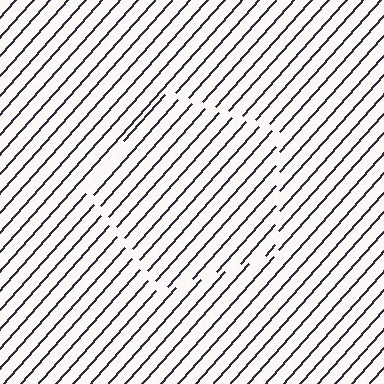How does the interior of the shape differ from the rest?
The interior of the shape contains the same grating, shifted by half a period — the contour is defined by the phase discontinuity where line-ends from the inner and outer gratings abut.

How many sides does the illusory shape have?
5 sides — the line-ends trace a pentagon.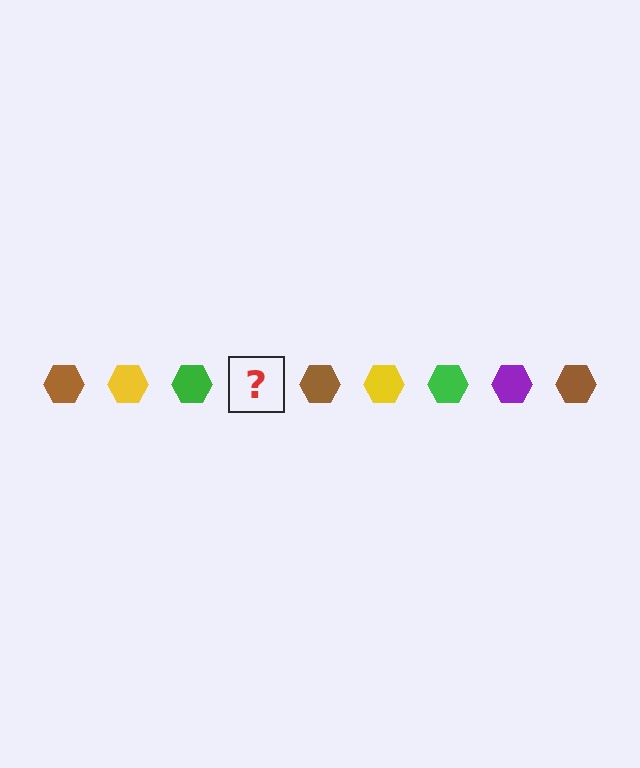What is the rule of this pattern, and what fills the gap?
The rule is that the pattern cycles through brown, yellow, green, purple hexagons. The gap should be filled with a purple hexagon.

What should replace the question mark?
The question mark should be replaced with a purple hexagon.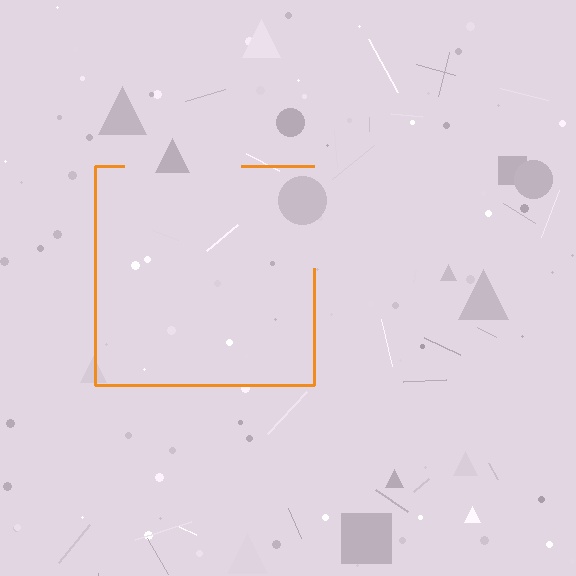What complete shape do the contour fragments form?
The contour fragments form a square.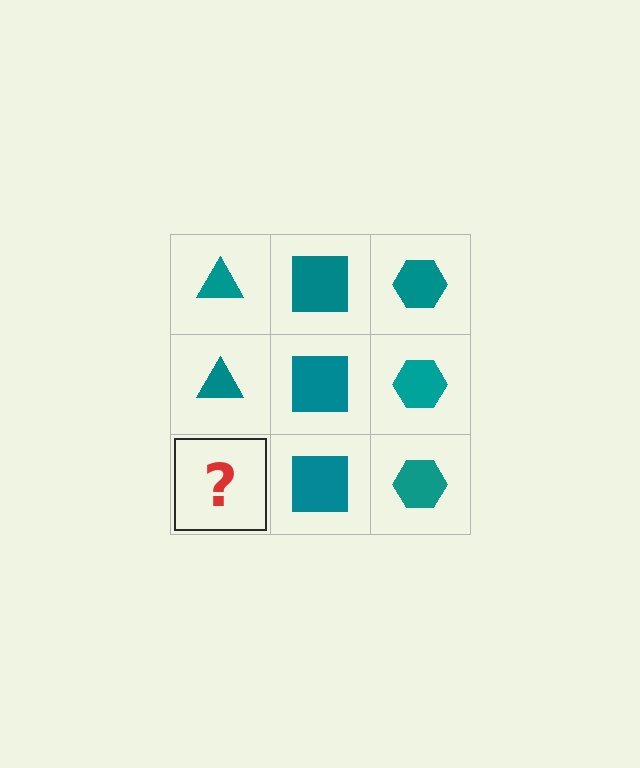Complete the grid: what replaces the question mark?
The question mark should be replaced with a teal triangle.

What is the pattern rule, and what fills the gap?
The rule is that each column has a consistent shape. The gap should be filled with a teal triangle.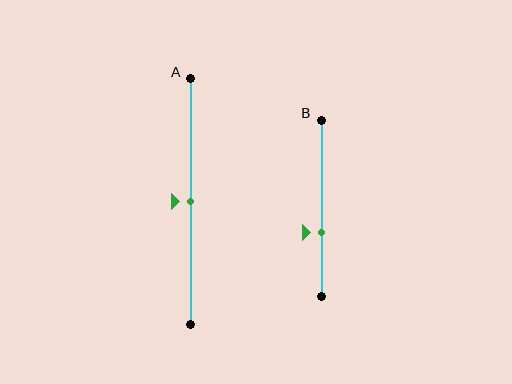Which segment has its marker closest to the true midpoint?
Segment A has its marker closest to the true midpoint.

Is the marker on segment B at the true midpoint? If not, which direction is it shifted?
No, the marker on segment B is shifted downward by about 14% of the segment length.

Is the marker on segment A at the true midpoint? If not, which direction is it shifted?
Yes, the marker on segment A is at the true midpoint.